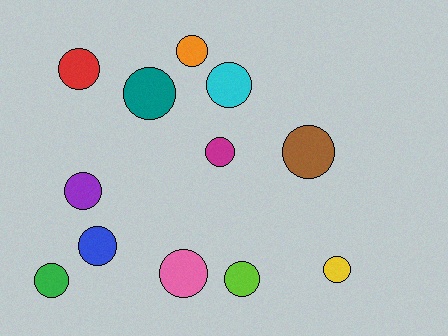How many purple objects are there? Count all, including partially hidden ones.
There is 1 purple object.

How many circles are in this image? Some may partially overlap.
There are 12 circles.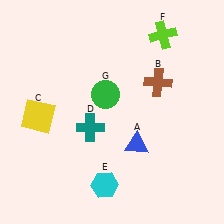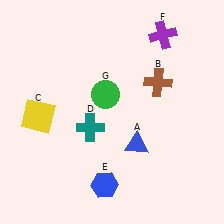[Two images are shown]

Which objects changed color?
E changed from cyan to blue. F changed from lime to purple.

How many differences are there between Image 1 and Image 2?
There are 2 differences between the two images.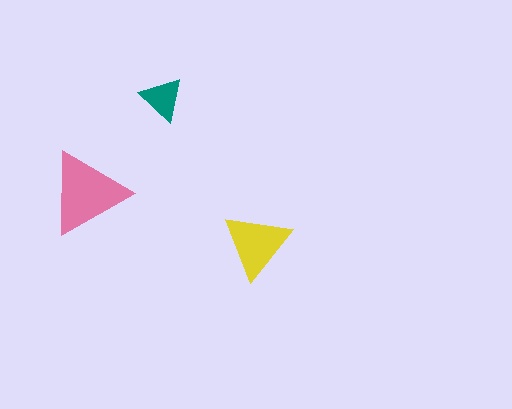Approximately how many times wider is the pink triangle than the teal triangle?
About 2 times wider.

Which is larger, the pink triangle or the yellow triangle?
The pink one.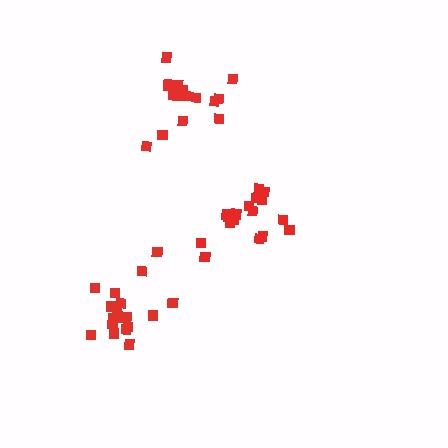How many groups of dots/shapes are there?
There are 3 groups.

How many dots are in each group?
Group 1: 19 dots, Group 2: 18 dots, Group 3: 18 dots (55 total).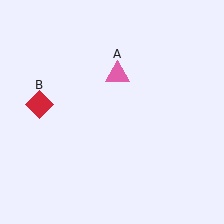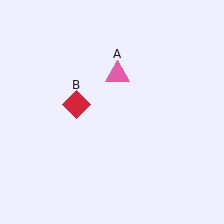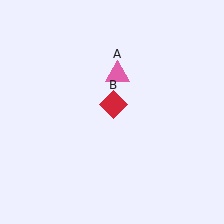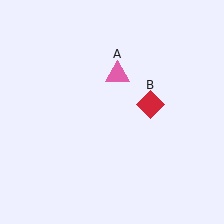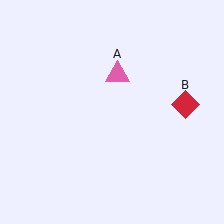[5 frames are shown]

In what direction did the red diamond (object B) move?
The red diamond (object B) moved right.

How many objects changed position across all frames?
1 object changed position: red diamond (object B).